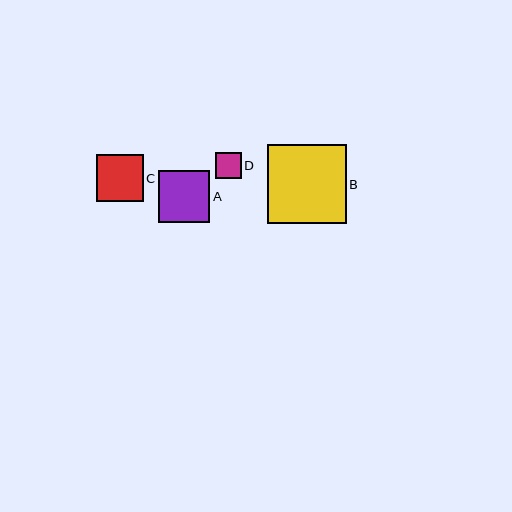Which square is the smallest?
Square D is the smallest with a size of approximately 25 pixels.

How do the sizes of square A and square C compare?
Square A and square C are approximately the same size.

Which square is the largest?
Square B is the largest with a size of approximately 79 pixels.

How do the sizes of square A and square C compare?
Square A and square C are approximately the same size.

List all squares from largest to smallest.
From largest to smallest: B, A, C, D.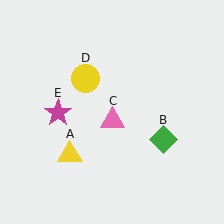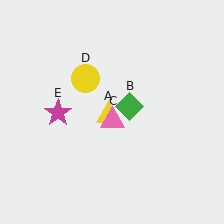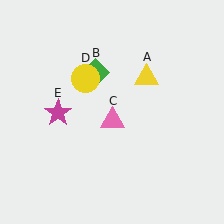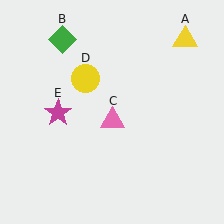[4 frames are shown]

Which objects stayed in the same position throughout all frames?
Pink triangle (object C) and yellow circle (object D) and magenta star (object E) remained stationary.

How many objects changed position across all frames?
2 objects changed position: yellow triangle (object A), green diamond (object B).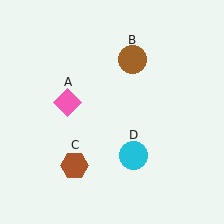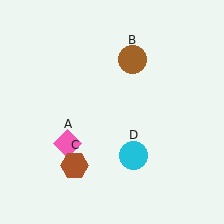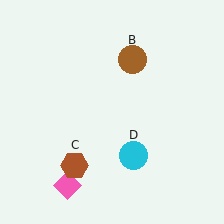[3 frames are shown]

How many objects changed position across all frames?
1 object changed position: pink diamond (object A).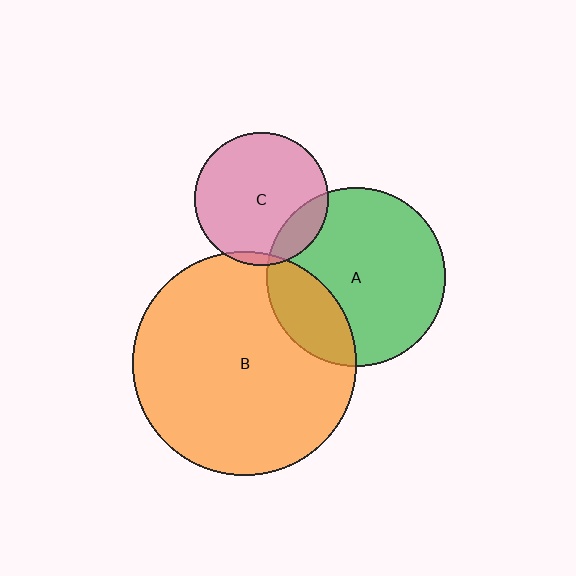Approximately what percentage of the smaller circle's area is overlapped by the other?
Approximately 5%.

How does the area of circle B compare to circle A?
Approximately 1.6 times.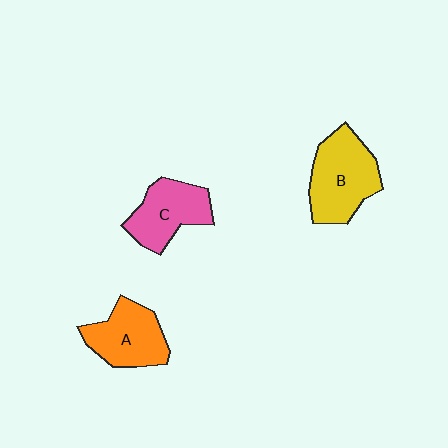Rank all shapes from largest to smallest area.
From largest to smallest: B (yellow), A (orange), C (pink).